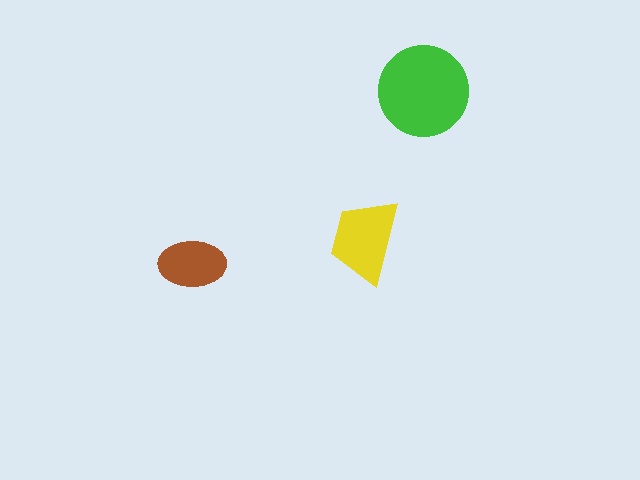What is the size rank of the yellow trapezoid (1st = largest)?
2nd.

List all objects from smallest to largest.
The brown ellipse, the yellow trapezoid, the green circle.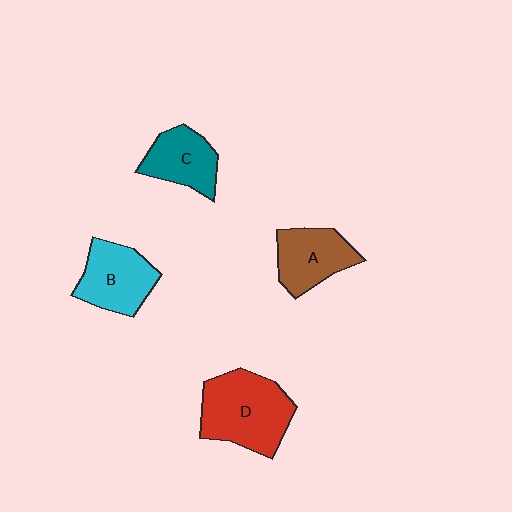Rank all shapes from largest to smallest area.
From largest to smallest: D (red), B (cyan), A (brown), C (teal).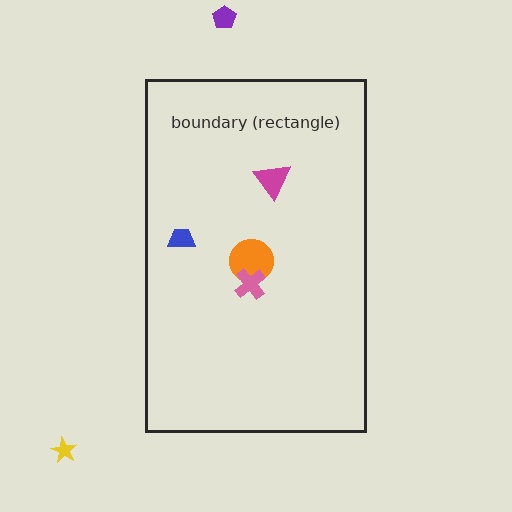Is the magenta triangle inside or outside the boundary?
Inside.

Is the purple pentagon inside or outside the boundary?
Outside.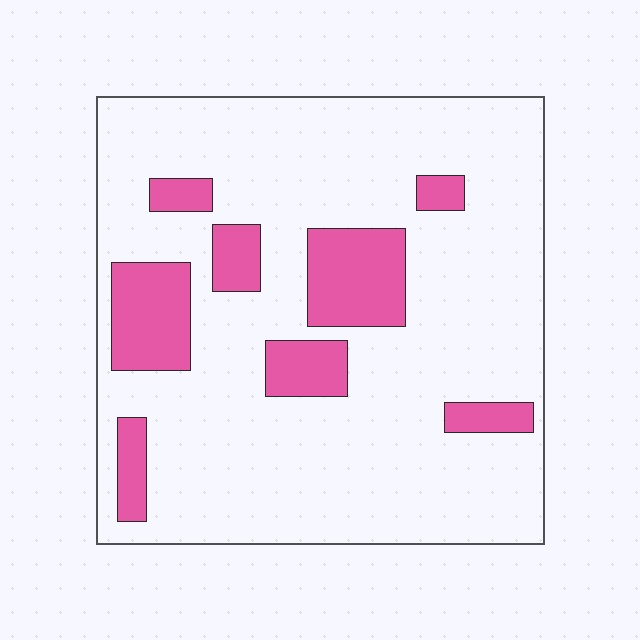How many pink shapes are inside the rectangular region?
8.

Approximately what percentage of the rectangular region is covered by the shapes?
Approximately 20%.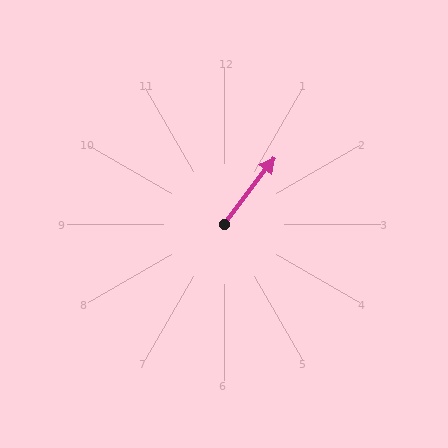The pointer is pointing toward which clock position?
Roughly 1 o'clock.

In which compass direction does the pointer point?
Northeast.